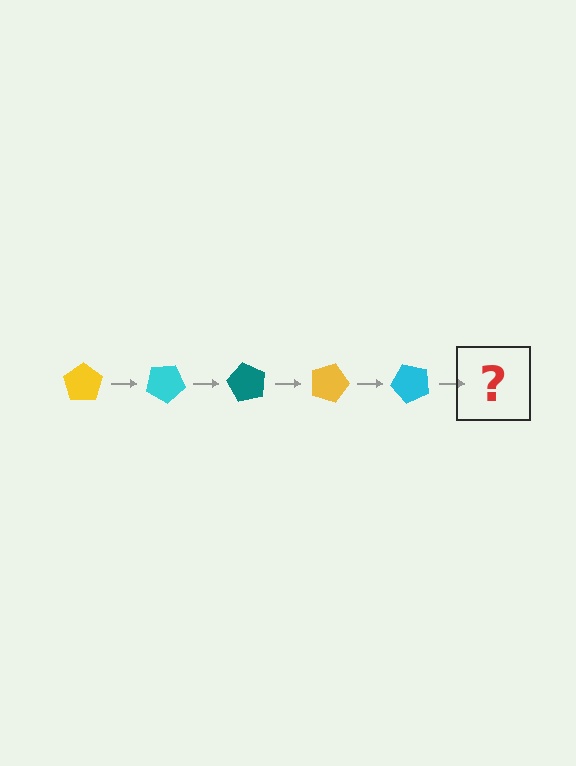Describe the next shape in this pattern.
It should be a teal pentagon, rotated 150 degrees from the start.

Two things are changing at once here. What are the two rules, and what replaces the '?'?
The two rules are that it rotates 30 degrees each step and the color cycles through yellow, cyan, and teal. The '?' should be a teal pentagon, rotated 150 degrees from the start.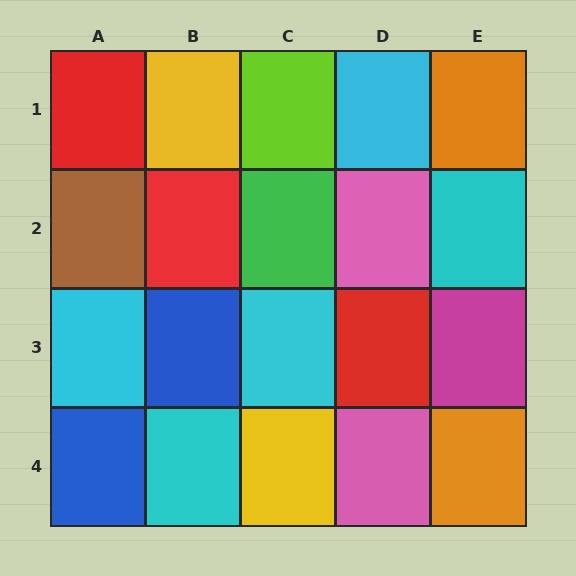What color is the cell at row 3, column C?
Cyan.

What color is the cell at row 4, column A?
Blue.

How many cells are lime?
1 cell is lime.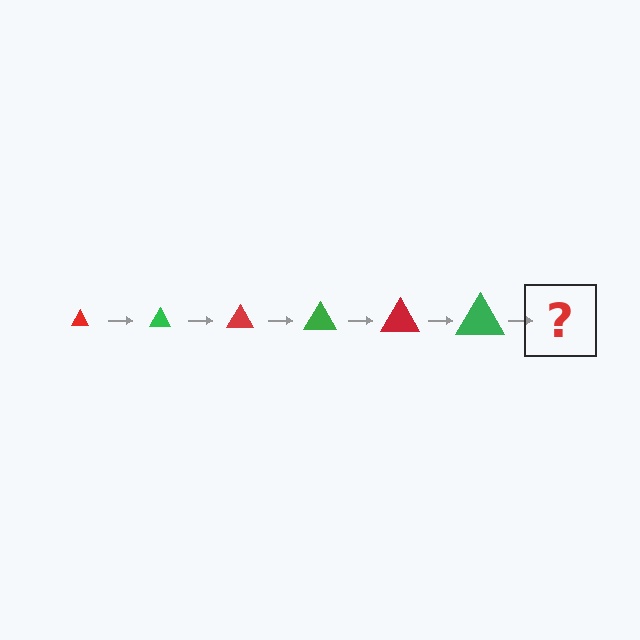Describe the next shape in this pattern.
It should be a red triangle, larger than the previous one.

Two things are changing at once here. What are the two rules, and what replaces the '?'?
The two rules are that the triangle grows larger each step and the color cycles through red and green. The '?' should be a red triangle, larger than the previous one.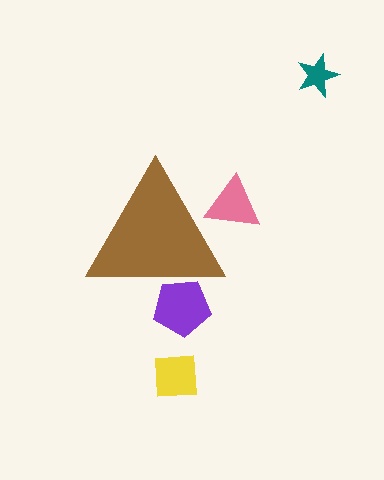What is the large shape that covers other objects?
A brown triangle.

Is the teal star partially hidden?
No, the teal star is fully visible.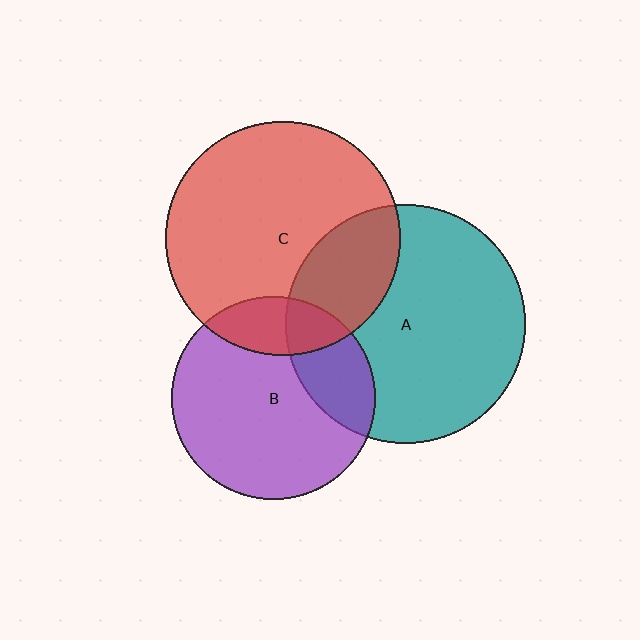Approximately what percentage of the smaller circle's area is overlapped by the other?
Approximately 25%.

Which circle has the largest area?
Circle A (teal).